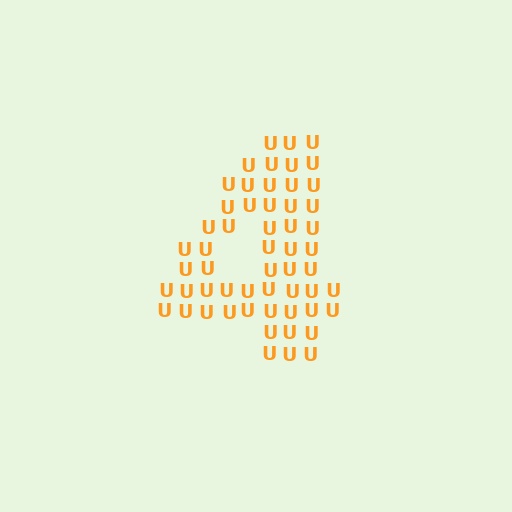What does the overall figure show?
The overall figure shows the digit 4.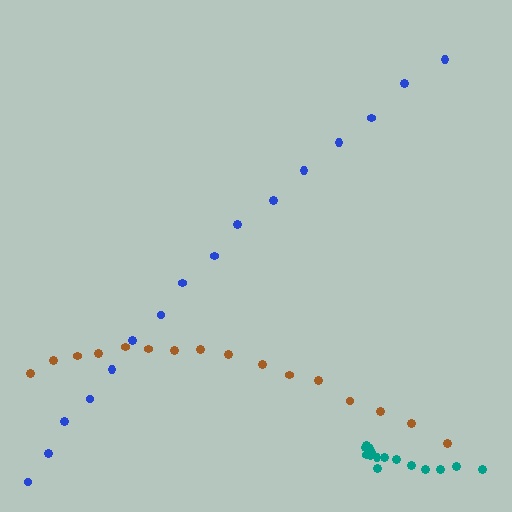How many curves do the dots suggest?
There are 3 distinct paths.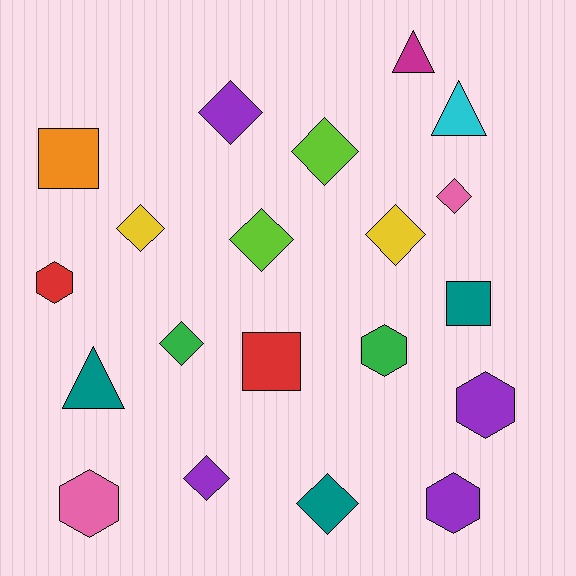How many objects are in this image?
There are 20 objects.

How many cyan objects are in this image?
There is 1 cyan object.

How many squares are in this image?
There are 3 squares.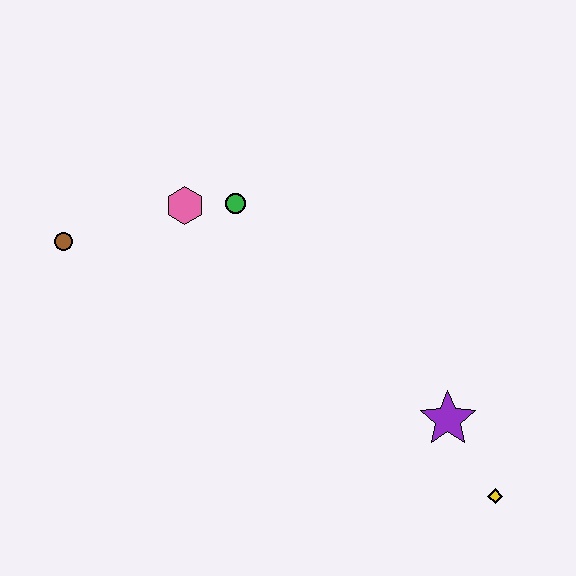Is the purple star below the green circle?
Yes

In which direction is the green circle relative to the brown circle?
The green circle is to the right of the brown circle.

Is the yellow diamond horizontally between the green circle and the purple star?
No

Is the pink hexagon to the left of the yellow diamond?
Yes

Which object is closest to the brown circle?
The pink hexagon is closest to the brown circle.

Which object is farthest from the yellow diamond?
The brown circle is farthest from the yellow diamond.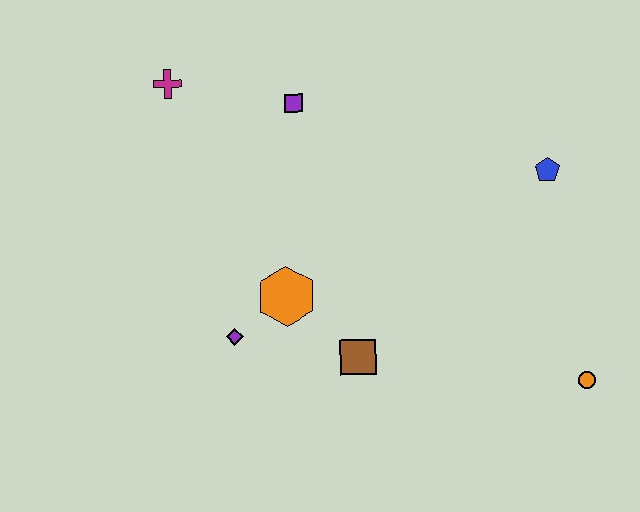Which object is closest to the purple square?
The magenta cross is closest to the purple square.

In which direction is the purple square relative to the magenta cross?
The purple square is to the right of the magenta cross.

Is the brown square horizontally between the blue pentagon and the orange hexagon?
Yes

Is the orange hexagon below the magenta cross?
Yes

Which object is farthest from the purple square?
The orange circle is farthest from the purple square.